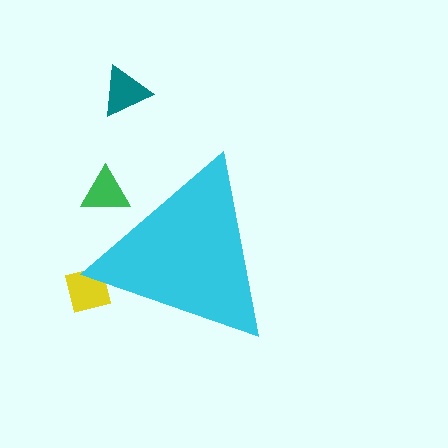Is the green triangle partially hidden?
Yes, the green triangle is partially hidden behind the cyan triangle.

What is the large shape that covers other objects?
A cyan triangle.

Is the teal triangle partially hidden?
No, the teal triangle is fully visible.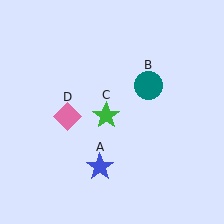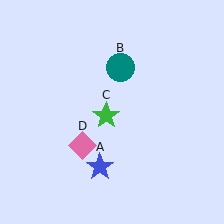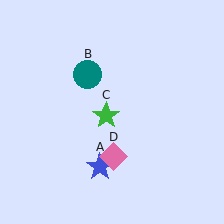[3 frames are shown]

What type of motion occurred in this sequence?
The teal circle (object B), pink diamond (object D) rotated counterclockwise around the center of the scene.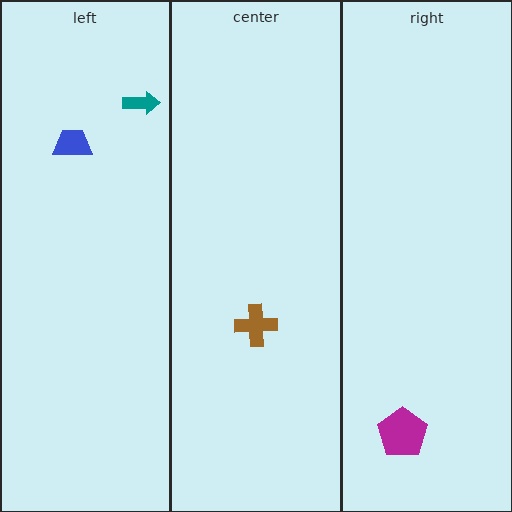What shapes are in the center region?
The brown cross.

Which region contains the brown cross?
The center region.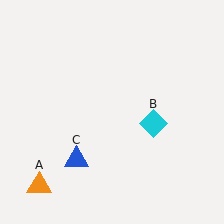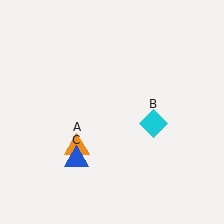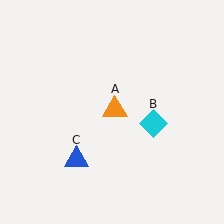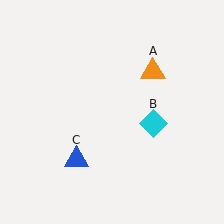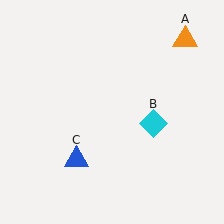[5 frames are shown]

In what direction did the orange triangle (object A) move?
The orange triangle (object A) moved up and to the right.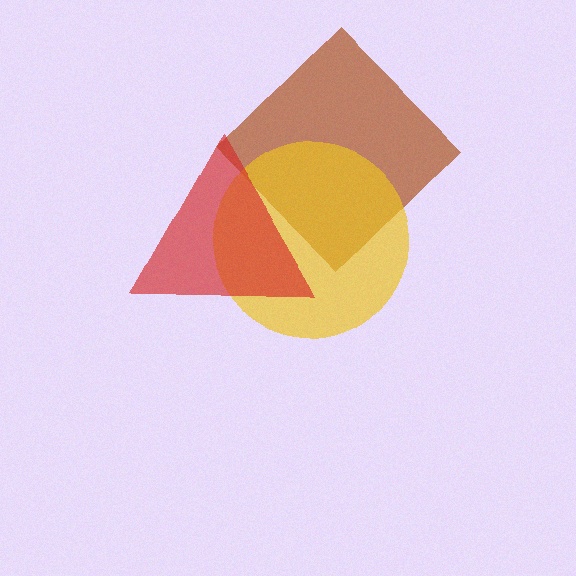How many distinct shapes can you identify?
There are 3 distinct shapes: a brown diamond, a yellow circle, a red triangle.